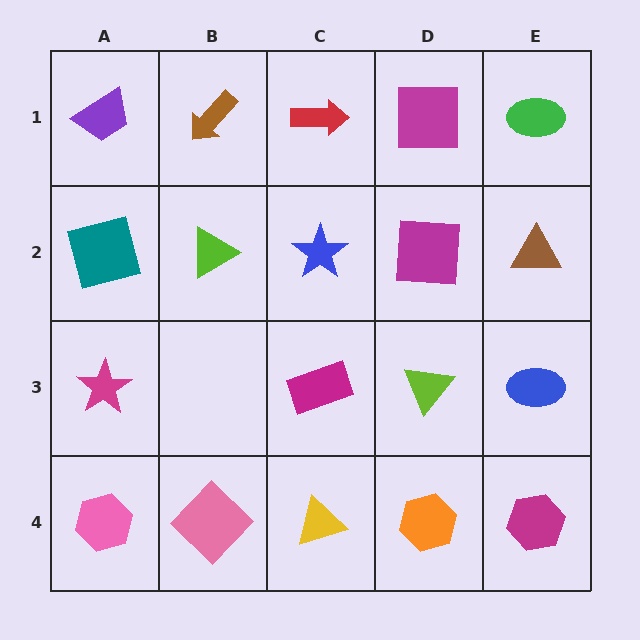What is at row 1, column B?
A brown arrow.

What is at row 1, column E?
A green ellipse.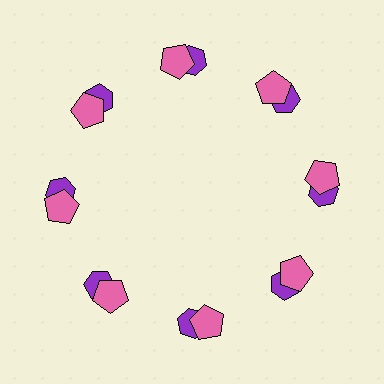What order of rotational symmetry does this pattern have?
This pattern has 8-fold rotational symmetry.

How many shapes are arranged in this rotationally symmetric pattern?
There are 16 shapes, arranged in 8 groups of 2.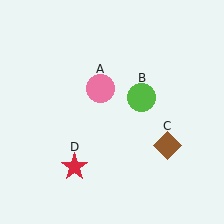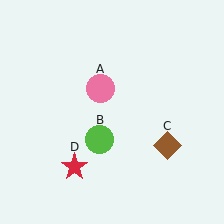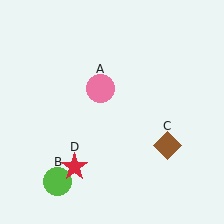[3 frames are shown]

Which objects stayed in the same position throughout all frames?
Pink circle (object A) and brown diamond (object C) and red star (object D) remained stationary.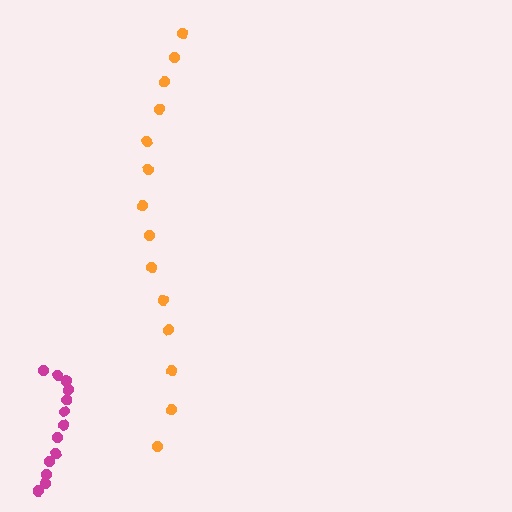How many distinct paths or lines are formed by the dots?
There are 2 distinct paths.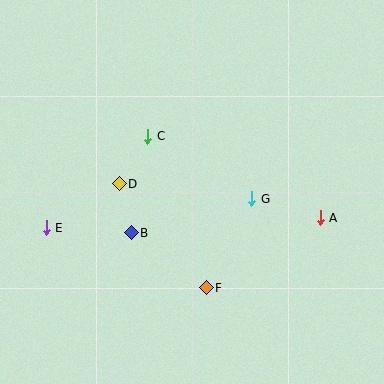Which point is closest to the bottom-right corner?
Point A is closest to the bottom-right corner.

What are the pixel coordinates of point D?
Point D is at (119, 184).